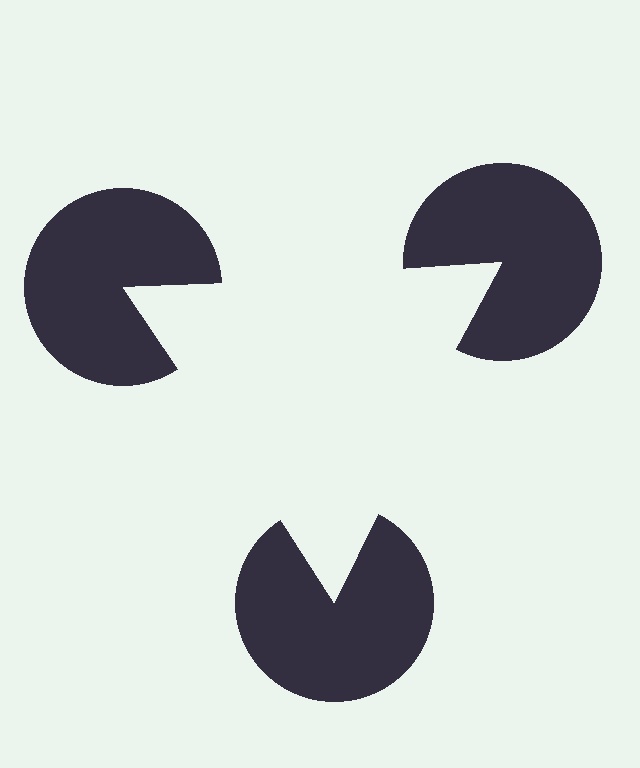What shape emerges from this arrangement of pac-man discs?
An illusory triangle — its edges are inferred from the aligned wedge cuts in the pac-man discs, not physically drawn.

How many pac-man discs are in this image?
There are 3 — one at each vertex of the illusory triangle.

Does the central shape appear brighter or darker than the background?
It typically appears slightly brighter than the background, even though no actual brightness change is drawn.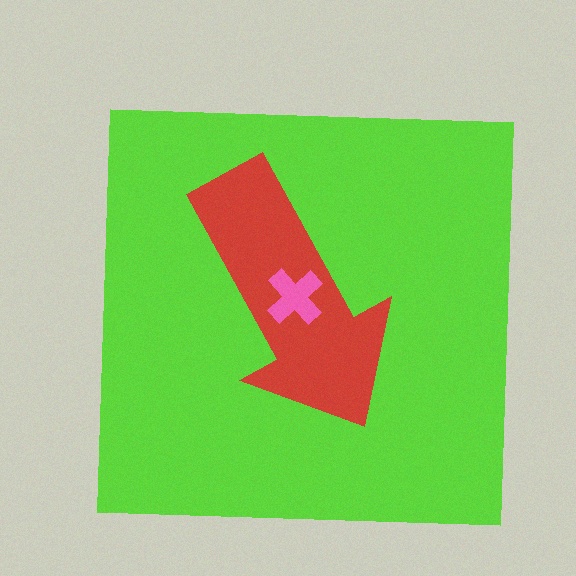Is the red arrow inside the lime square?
Yes.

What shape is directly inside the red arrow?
The pink cross.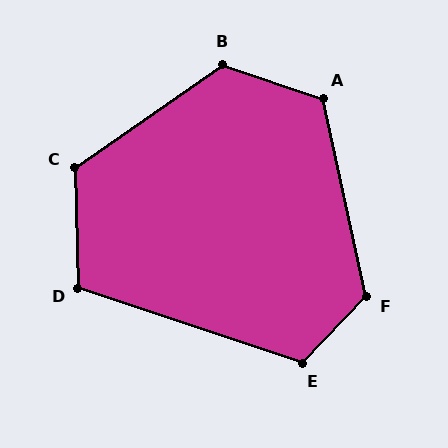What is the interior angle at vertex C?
Approximately 123 degrees (obtuse).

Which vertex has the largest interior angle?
B, at approximately 126 degrees.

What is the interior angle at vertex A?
Approximately 121 degrees (obtuse).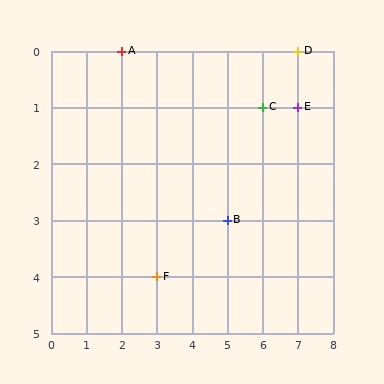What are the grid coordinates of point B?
Point B is at grid coordinates (5, 3).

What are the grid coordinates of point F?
Point F is at grid coordinates (3, 4).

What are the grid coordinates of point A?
Point A is at grid coordinates (2, 0).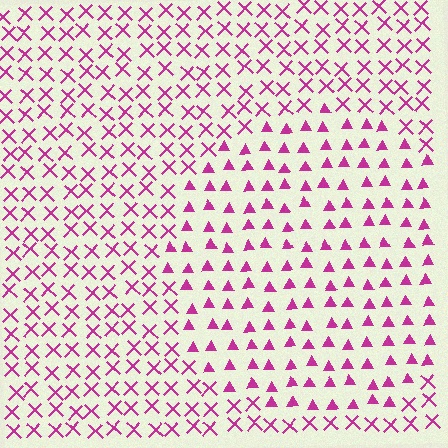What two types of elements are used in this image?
The image uses triangles inside the circle region and X marks outside it.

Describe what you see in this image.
The image is filled with small magenta elements arranged in a uniform grid. A circle-shaped region contains triangles, while the surrounding area contains X marks. The boundary is defined purely by the change in element shape.